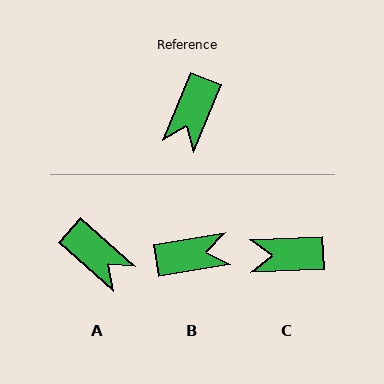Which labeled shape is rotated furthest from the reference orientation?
B, about 121 degrees away.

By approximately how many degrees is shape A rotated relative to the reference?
Approximately 71 degrees counter-clockwise.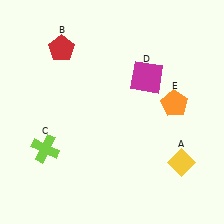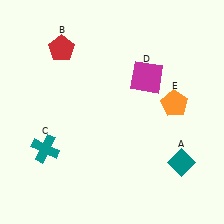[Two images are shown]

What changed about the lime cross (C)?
In Image 1, C is lime. In Image 2, it changed to teal.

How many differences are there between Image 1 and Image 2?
There are 2 differences between the two images.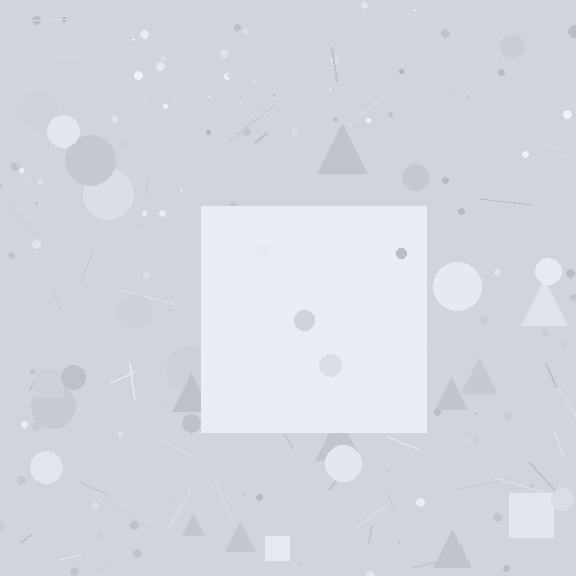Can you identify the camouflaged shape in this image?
The camouflaged shape is a square.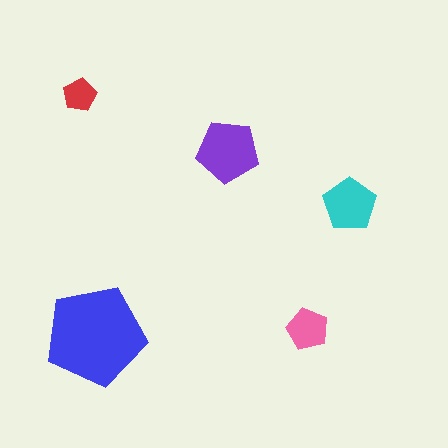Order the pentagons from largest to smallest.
the blue one, the purple one, the cyan one, the pink one, the red one.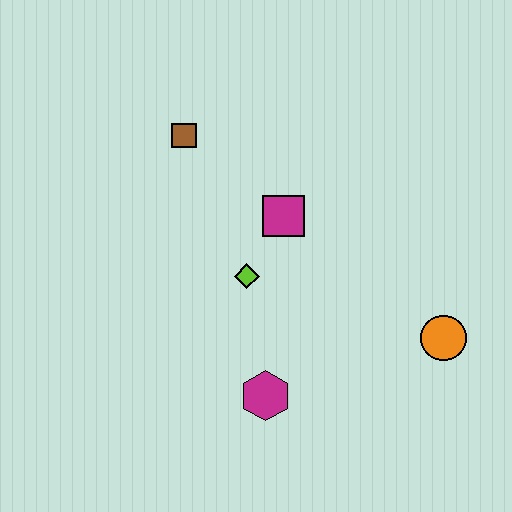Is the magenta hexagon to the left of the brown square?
No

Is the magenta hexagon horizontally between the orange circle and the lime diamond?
Yes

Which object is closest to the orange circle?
The magenta hexagon is closest to the orange circle.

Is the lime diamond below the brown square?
Yes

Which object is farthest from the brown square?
The orange circle is farthest from the brown square.